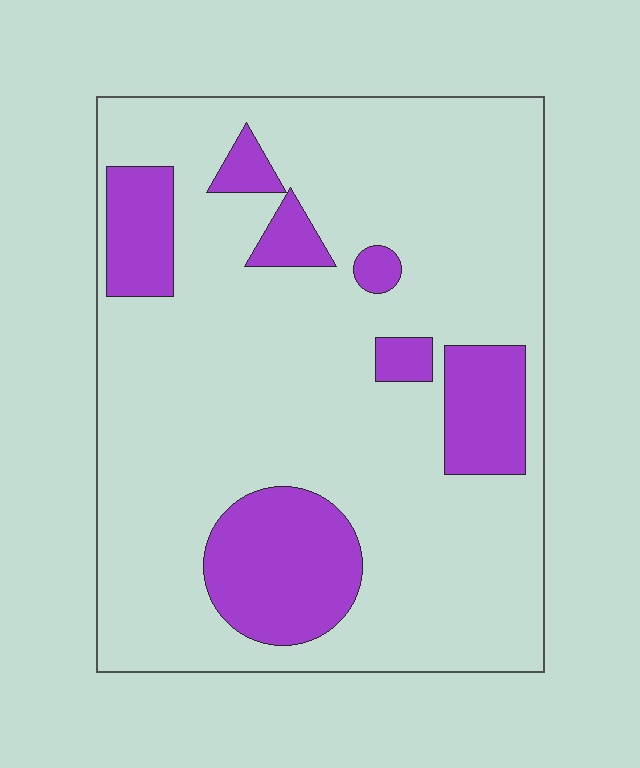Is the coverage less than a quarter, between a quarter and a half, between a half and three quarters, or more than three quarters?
Less than a quarter.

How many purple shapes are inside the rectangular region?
7.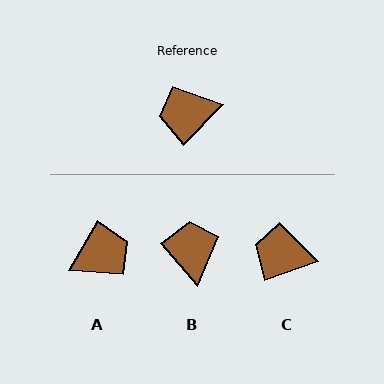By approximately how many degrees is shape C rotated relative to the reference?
Approximately 25 degrees clockwise.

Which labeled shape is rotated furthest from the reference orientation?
A, about 165 degrees away.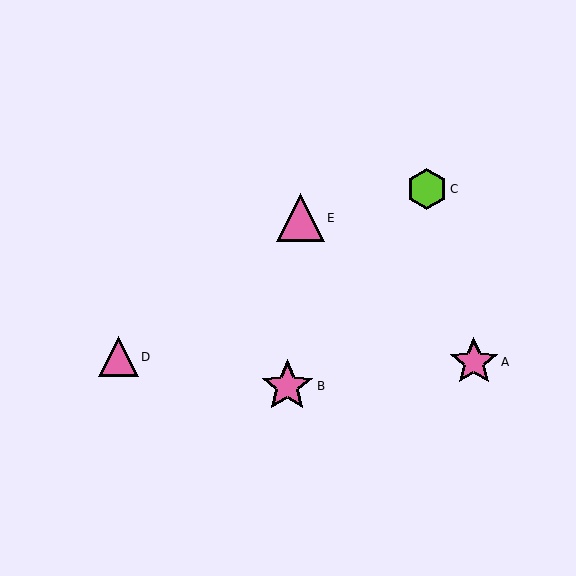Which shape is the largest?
The pink star (labeled B) is the largest.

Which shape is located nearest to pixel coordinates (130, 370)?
The pink triangle (labeled D) at (118, 357) is nearest to that location.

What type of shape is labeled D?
Shape D is a pink triangle.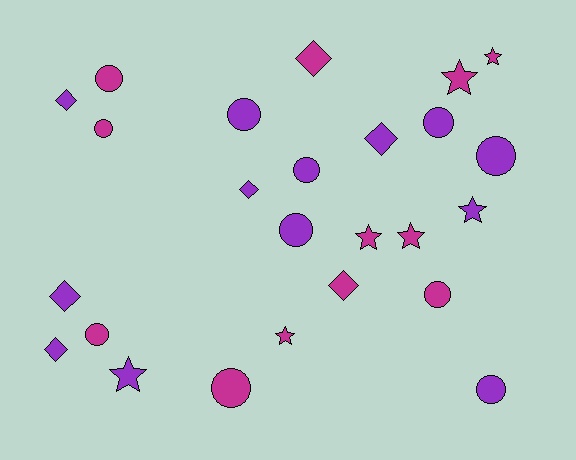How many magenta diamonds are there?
There are 2 magenta diamonds.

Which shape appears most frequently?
Circle, with 11 objects.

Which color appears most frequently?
Purple, with 13 objects.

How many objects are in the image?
There are 25 objects.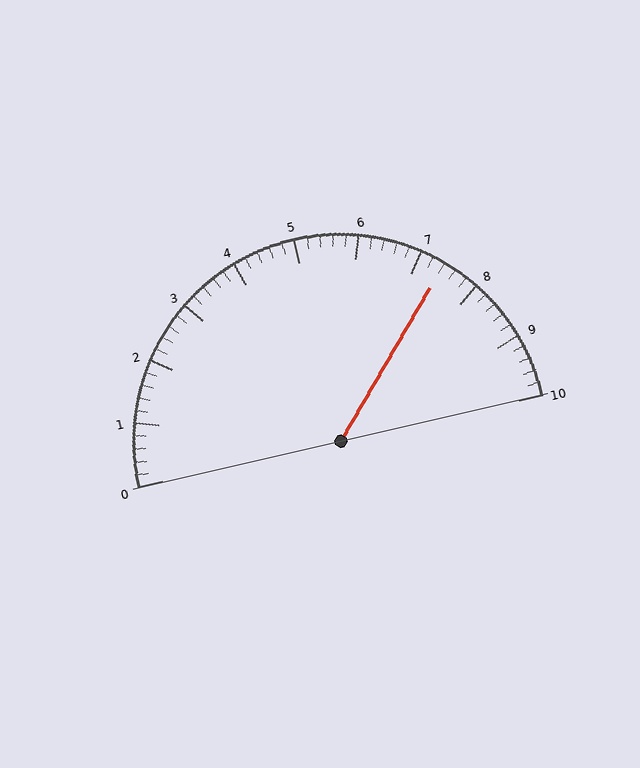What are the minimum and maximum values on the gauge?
The gauge ranges from 0 to 10.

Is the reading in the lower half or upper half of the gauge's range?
The reading is in the upper half of the range (0 to 10).